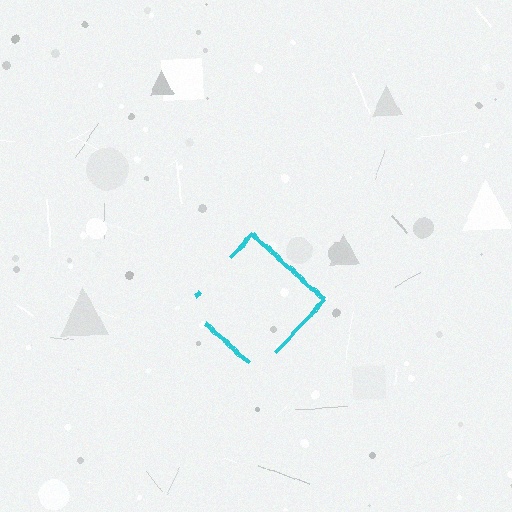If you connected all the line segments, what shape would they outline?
They would outline a diamond.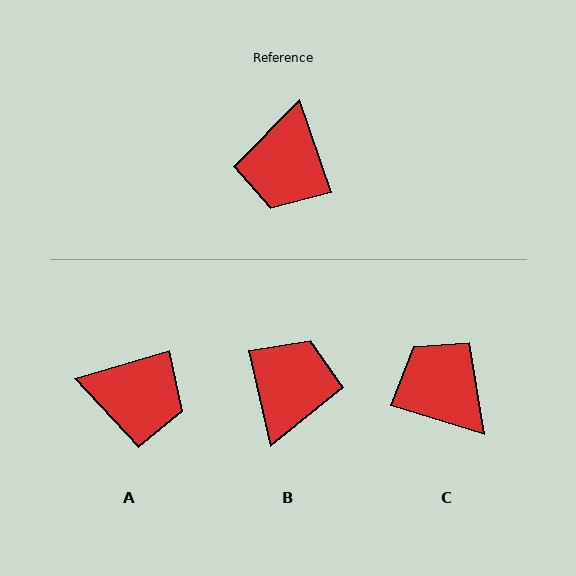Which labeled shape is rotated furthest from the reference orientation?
B, about 174 degrees away.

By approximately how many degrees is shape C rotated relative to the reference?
Approximately 126 degrees clockwise.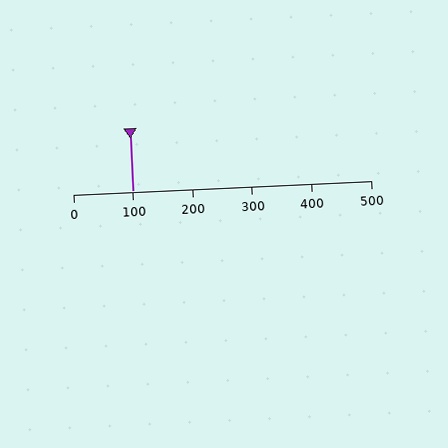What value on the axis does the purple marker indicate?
The marker indicates approximately 100.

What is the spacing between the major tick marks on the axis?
The major ticks are spaced 100 apart.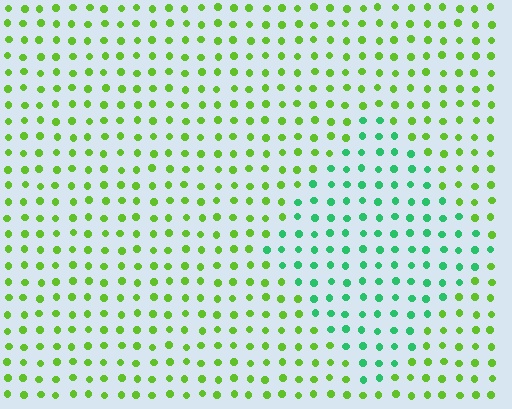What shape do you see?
I see a diamond.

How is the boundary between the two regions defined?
The boundary is defined purely by a slight shift in hue (about 47 degrees). Spacing, size, and orientation are identical on both sides.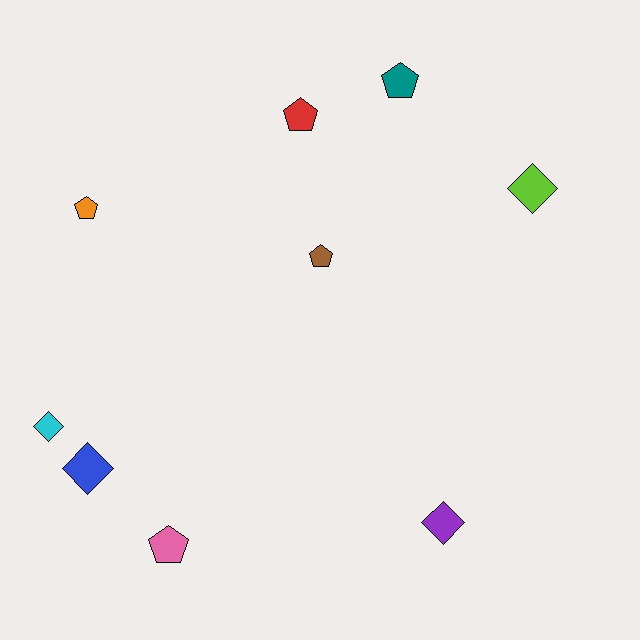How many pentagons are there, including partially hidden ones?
There are 5 pentagons.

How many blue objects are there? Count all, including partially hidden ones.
There is 1 blue object.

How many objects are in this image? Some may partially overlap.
There are 9 objects.